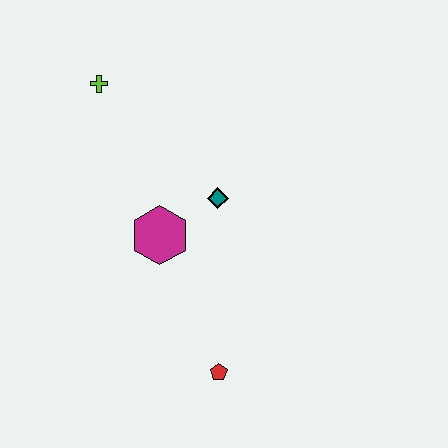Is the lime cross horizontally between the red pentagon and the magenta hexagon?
No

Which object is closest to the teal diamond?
The magenta hexagon is closest to the teal diamond.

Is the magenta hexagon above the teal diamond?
No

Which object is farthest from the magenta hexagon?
The lime cross is farthest from the magenta hexagon.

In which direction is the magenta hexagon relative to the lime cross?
The magenta hexagon is below the lime cross.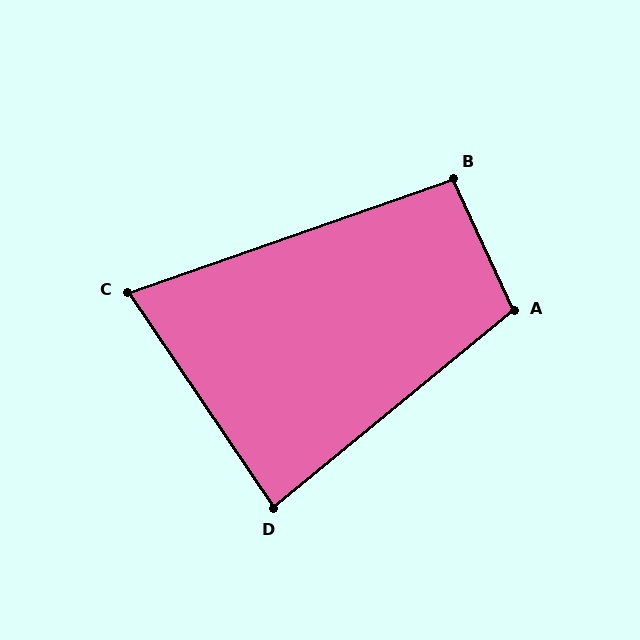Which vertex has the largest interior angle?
A, at approximately 105 degrees.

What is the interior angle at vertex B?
Approximately 95 degrees (obtuse).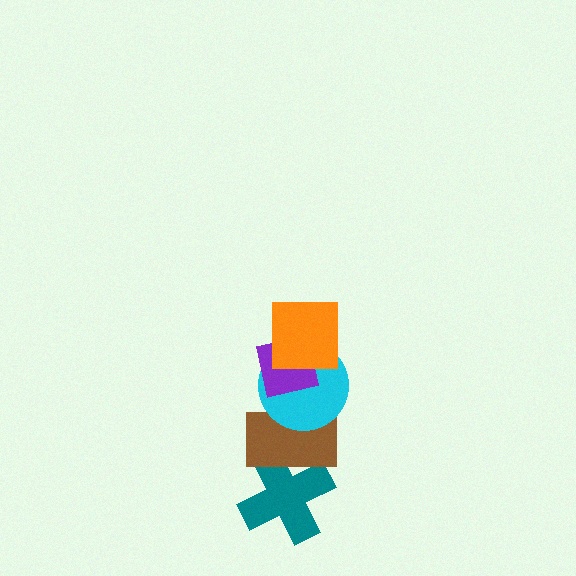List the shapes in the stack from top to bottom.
From top to bottom: the orange square, the purple square, the cyan circle, the brown rectangle, the teal cross.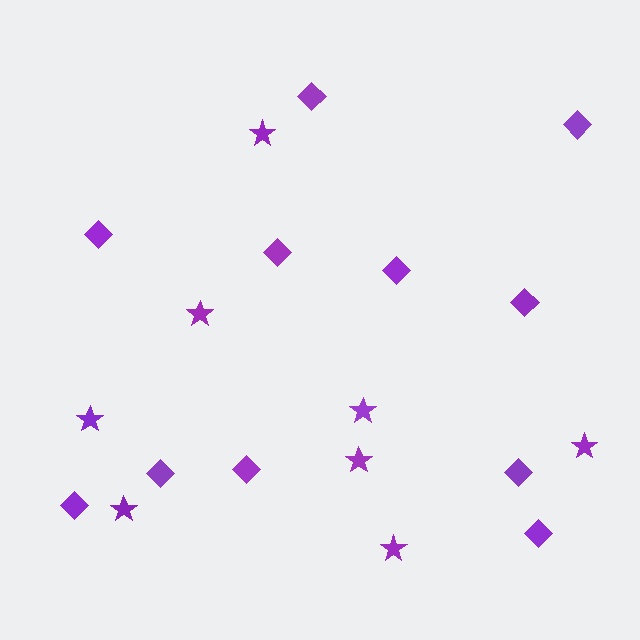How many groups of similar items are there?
There are 2 groups: one group of diamonds (11) and one group of stars (8).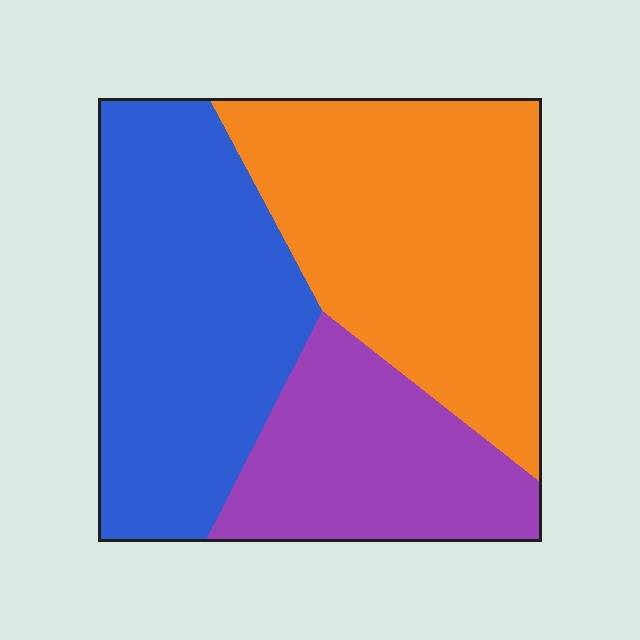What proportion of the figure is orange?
Orange covers around 40% of the figure.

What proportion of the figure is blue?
Blue covers around 40% of the figure.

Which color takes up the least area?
Purple, at roughly 25%.